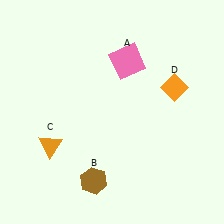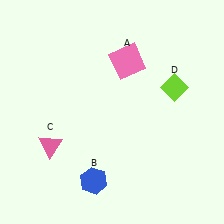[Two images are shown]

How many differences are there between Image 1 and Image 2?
There are 3 differences between the two images.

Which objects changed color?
B changed from brown to blue. C changed from orange to pink. D changed from orange to lime.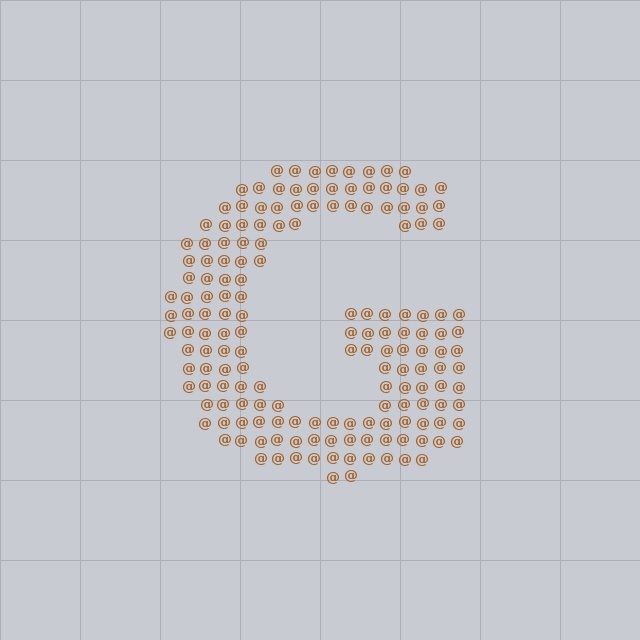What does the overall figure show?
The overall figure shows the letter G.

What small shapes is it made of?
It is made of small at signs.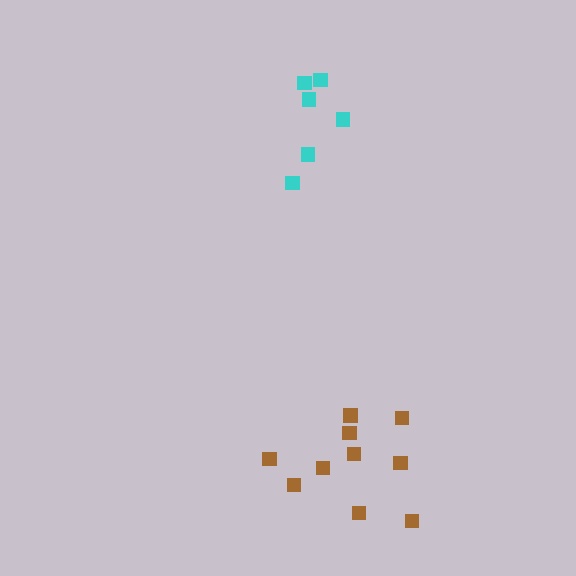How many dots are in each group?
Group 1: 6 dots, Group 2: 10 dots (16 total).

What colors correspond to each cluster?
The clusters are colored: cyan, brown.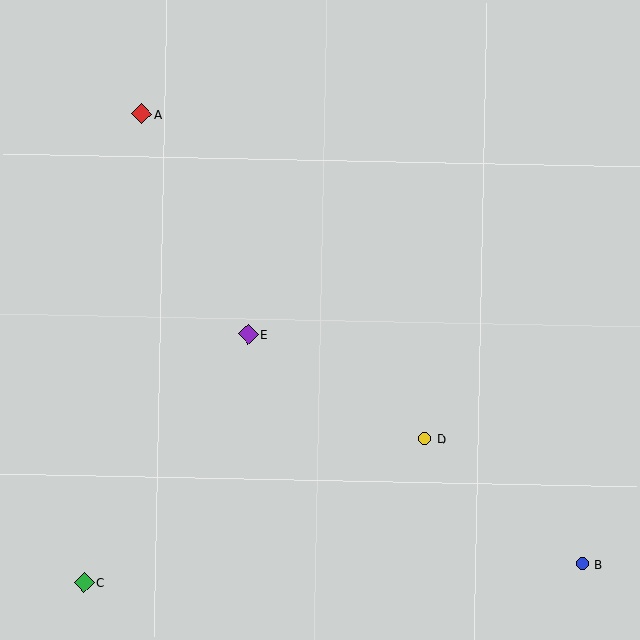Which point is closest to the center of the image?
Point E at (248, 334) is closest to the center.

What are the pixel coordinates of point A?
Point A is at (142, 114).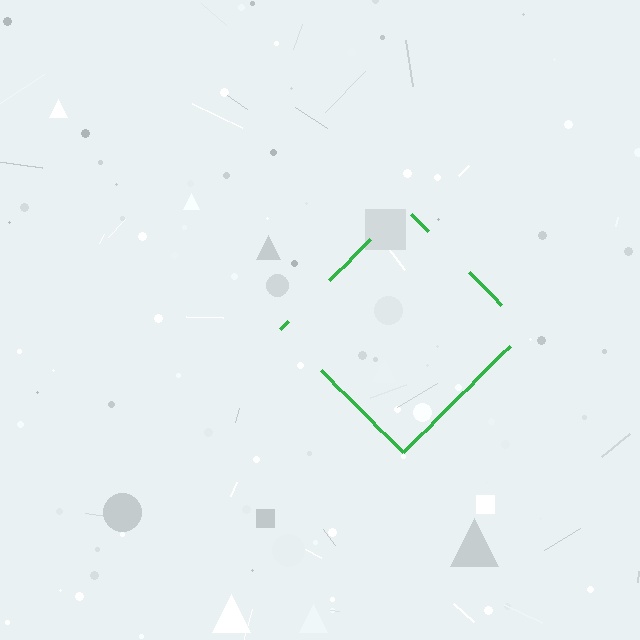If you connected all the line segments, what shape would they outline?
They would outline a diamond.